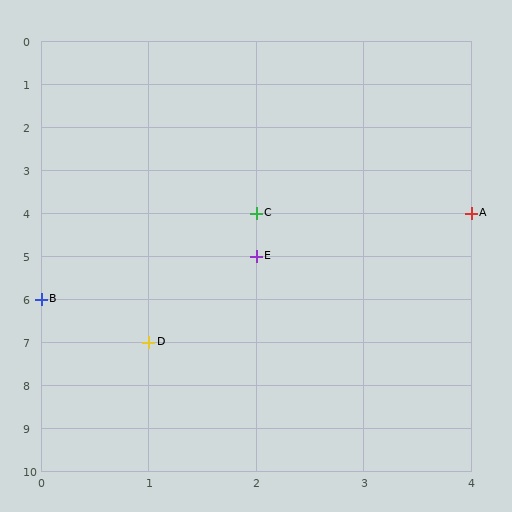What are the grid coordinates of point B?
Point B is at grid coordinates (0, 6).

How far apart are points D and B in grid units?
Points D and B are 1 column and 1 row apart (about 1.4 grid units diagonally).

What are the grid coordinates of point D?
Point D is at grid coordinates (1, 7).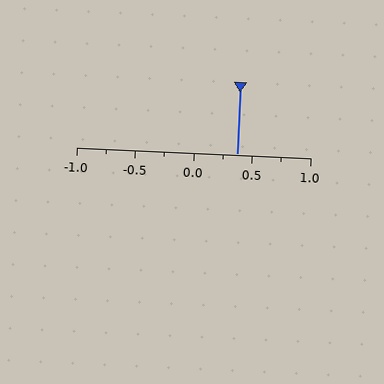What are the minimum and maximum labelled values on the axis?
The axis runs from -1.0 to 1.0.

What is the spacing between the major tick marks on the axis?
The major ticks are spaced 0.5 apart.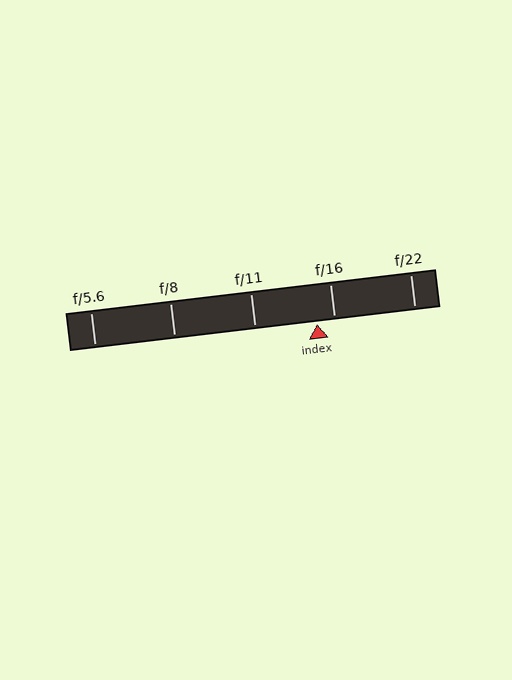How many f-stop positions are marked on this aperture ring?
There are 5 f-stop positions marked.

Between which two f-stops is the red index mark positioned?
The index mark is between f/11 and f/16.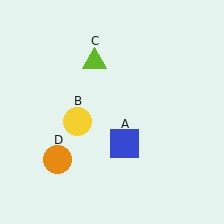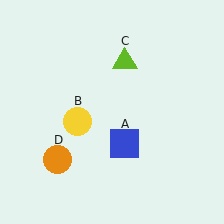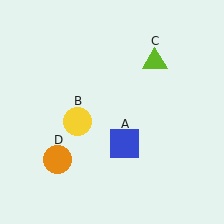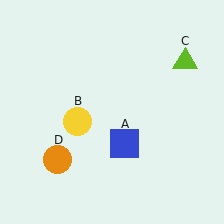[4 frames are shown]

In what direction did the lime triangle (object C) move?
The lime triangle (object C) moved right.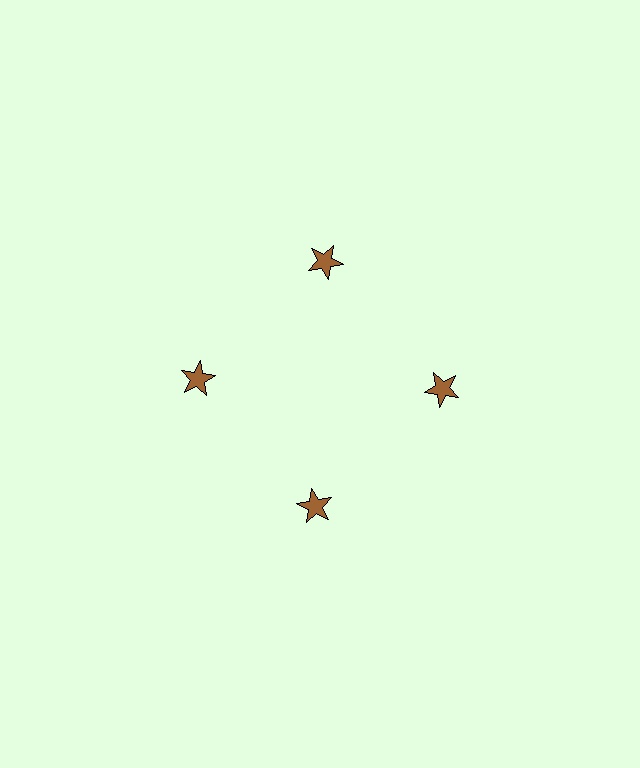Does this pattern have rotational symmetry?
Yes, this pattern has 4-fold rotational symmetry. It looks the same after rotating 90 degrees around the center.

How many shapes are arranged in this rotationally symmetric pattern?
There are 4 shapes, arranged in 4 groups of 1.